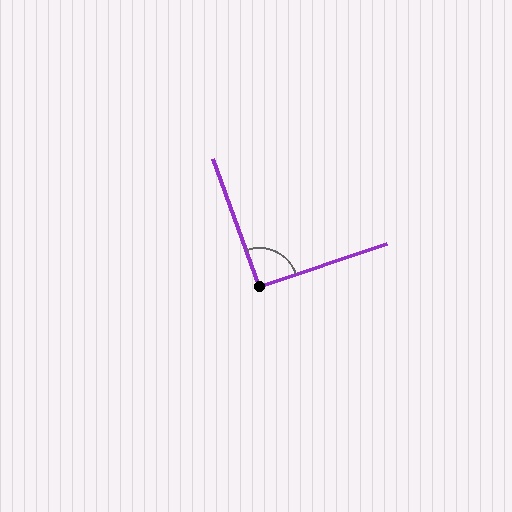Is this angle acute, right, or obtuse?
It is approximately a right angle.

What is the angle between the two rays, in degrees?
Approximately 91 degrees.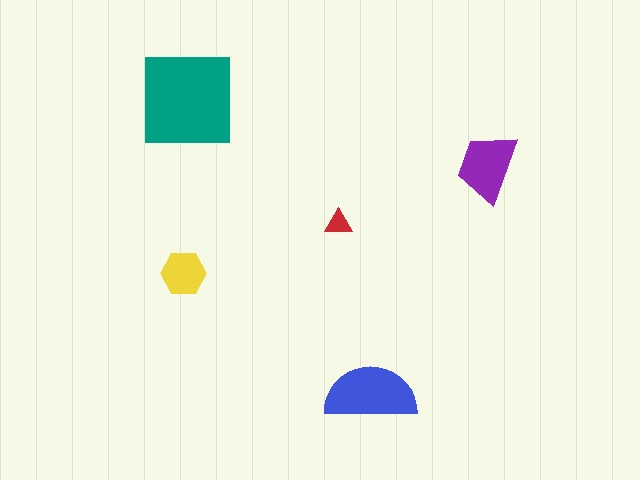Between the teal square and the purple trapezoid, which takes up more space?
The teal square.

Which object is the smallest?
The red triangle.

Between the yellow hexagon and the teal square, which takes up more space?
The teal square.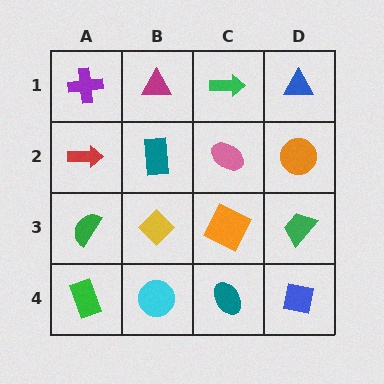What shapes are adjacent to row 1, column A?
A red arrow (row 2, column A), a magenta triangle (row 1, column B).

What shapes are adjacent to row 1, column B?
A teal rectangle (row 2, column B), a purple cross (row 1, column A), a green arrow (row 1, column C).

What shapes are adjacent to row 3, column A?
A red arrow (row 2, column A), a green rectangle (row 4, column A), a yellow diamond (row 3, column B).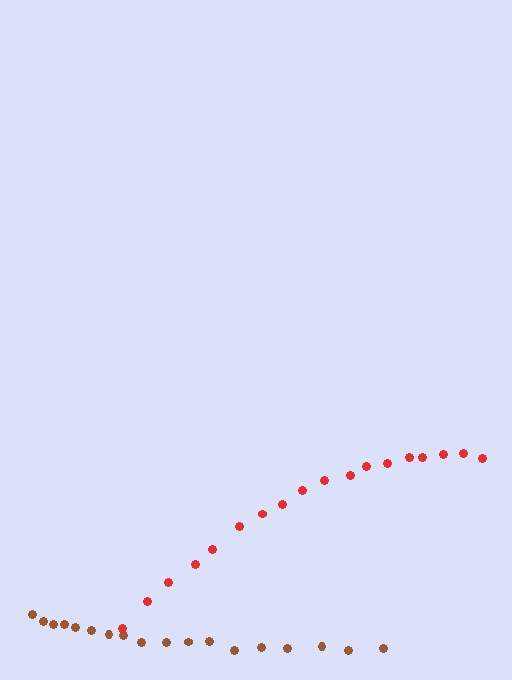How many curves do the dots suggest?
There are 2 distinct paths.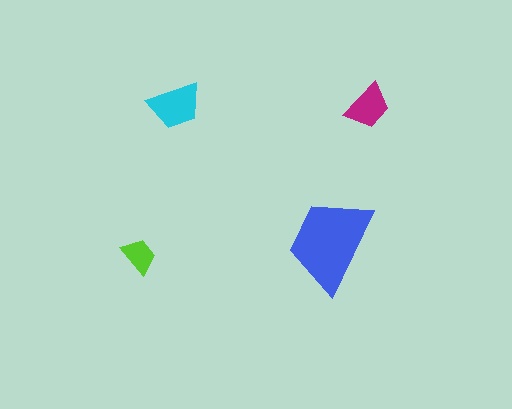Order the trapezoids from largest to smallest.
the blue one, the cyan one, the magenta one, the lime one.